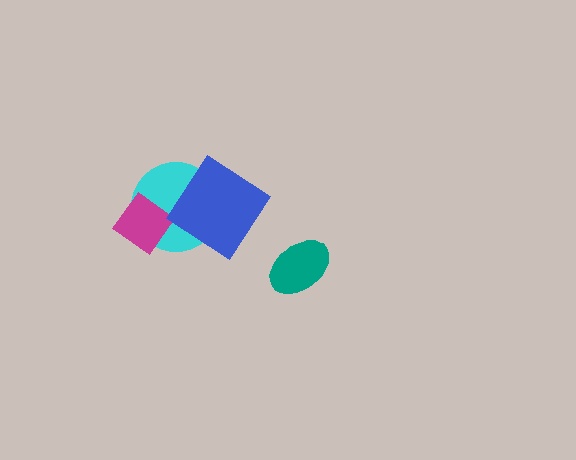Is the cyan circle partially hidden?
Yes, it is partially covered by another shape.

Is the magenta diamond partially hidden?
No, no other shape covers it.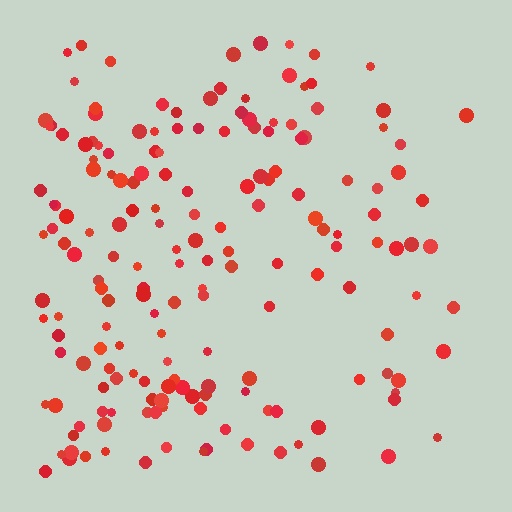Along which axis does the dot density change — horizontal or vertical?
Horizontal.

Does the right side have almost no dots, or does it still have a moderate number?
Still a moderate number, just noticeably fewer than the left.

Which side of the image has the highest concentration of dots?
The left.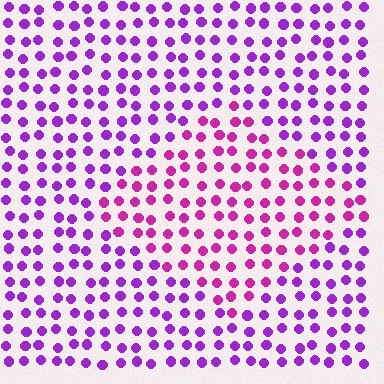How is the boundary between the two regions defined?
The boundary is defined purely by a slight shift in hue (about 31 degrees). Spacing, size, and orientation are identical on both sides.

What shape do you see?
I see a diamond.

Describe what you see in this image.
The image is filled with small purple elements in a uniform arrangement. A diamond-shaped region is visible where the elements are tinted to a slightly different hue, forming a subtle color boundary.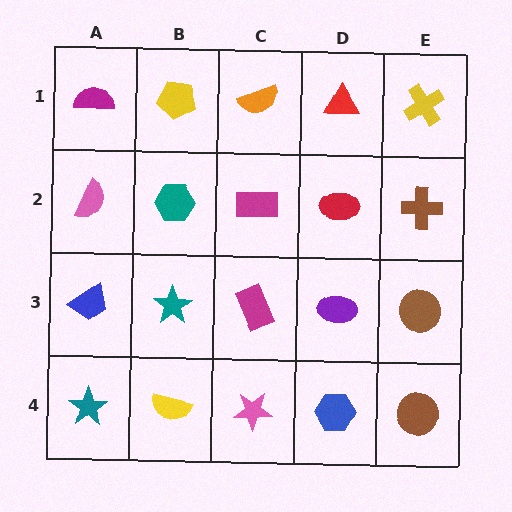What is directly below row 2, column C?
A magenta rectangle.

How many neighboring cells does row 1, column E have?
2.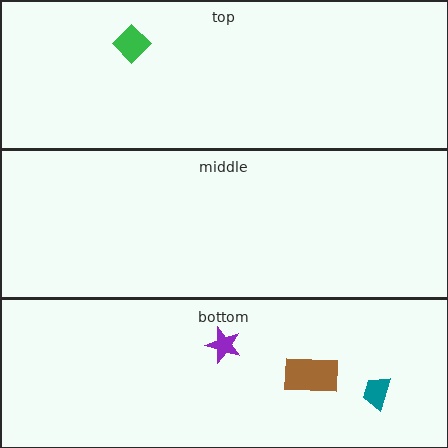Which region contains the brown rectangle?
The bottom region.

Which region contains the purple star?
The bottom region.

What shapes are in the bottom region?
The brown rectangle, the purple star, the teal trapezoid.